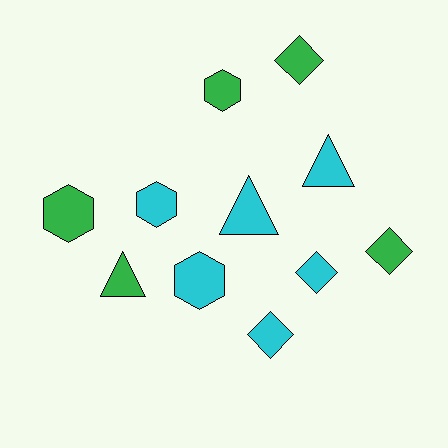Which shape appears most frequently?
Hexagon, with 4 objects.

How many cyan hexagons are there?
There are 2 cyan hexagons.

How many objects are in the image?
There are 11 objects.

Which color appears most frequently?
Cyan, with 6 objects.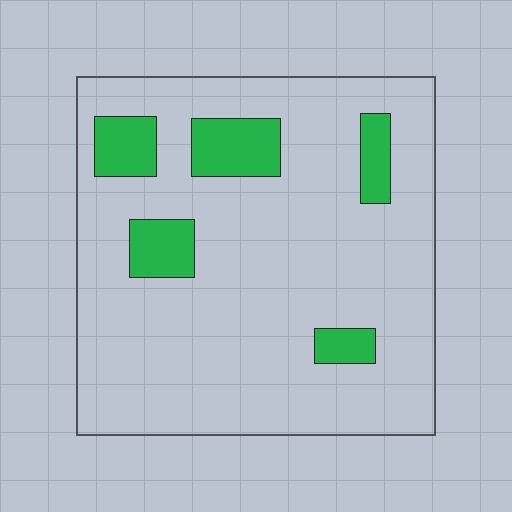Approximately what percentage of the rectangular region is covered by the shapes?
Approximately 15%.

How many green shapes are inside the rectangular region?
5.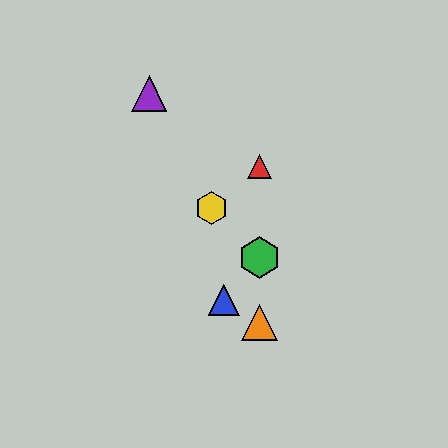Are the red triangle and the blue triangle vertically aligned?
No, the red triangle is at x≈259 and the blue triangle is at x≈224.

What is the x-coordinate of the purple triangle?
The purple triangle is at x≈149.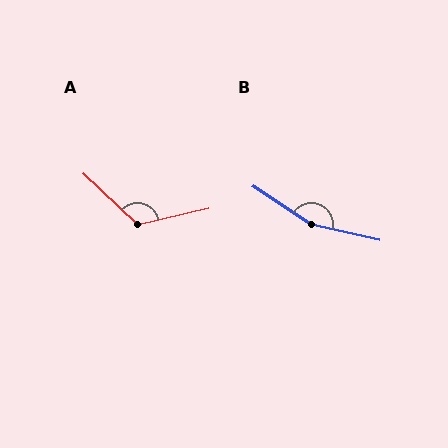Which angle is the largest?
B, at approximately 160 degrees.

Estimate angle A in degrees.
Approximately 124 degrees.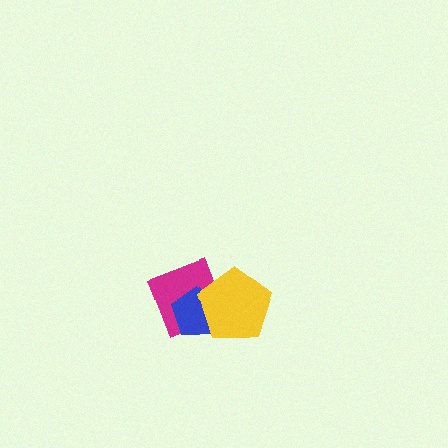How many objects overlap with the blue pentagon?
2 objects overlap with the blue pentagon.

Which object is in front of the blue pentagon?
The yellow pentagon is in front of the blue pentagon.